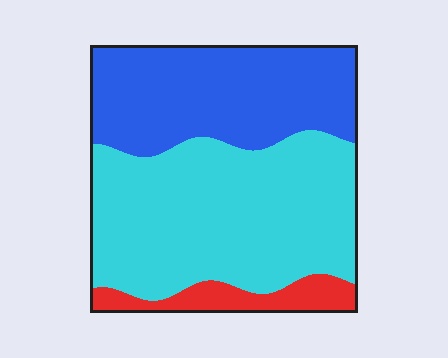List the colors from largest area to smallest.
From largest to smallest: cyan, blue, red.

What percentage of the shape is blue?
Blue covers about 35% of the shape.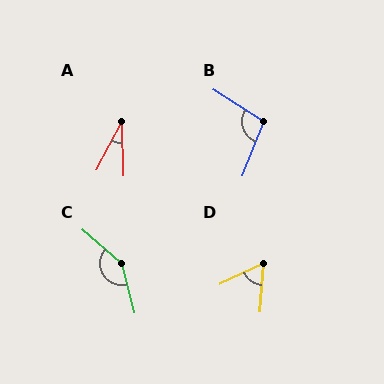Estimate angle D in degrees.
Approximately 61 degrees.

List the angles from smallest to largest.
A (29°), D (61°), B (101°), C (145°).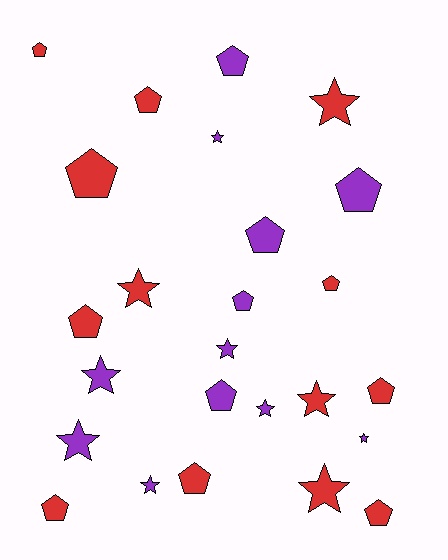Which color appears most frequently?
Red, with 13 objects.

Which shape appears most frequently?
Pentagon, with 14 objects.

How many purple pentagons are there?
There are 5 purple pentagons.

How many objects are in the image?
There are 25 objects.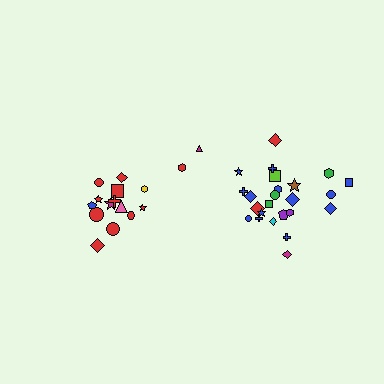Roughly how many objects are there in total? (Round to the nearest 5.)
Roughly 40 objects in total.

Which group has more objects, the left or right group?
The right group.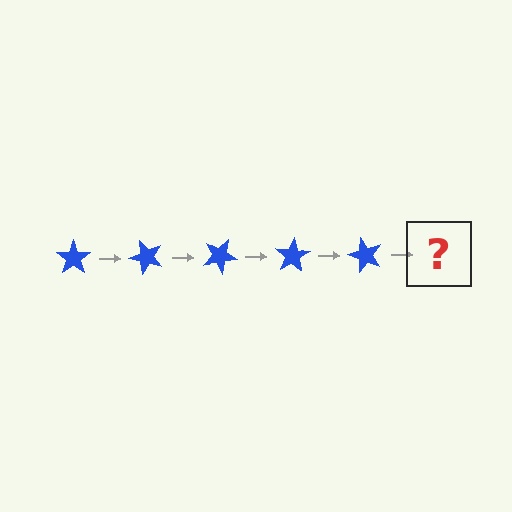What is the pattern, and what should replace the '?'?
The pattern is that the star rotates 50 degrees each step. The '?' should be a blue star rotated 250 degrees.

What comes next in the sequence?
The next element should be a blue star rotated 250 degrees.